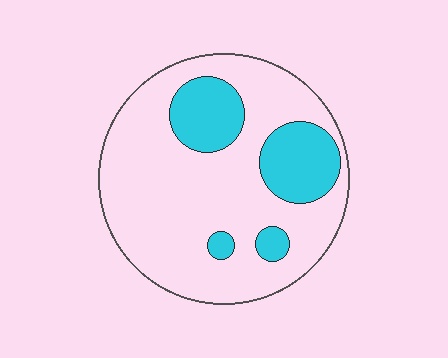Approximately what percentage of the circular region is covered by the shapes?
Approximately 25%.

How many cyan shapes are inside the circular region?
4.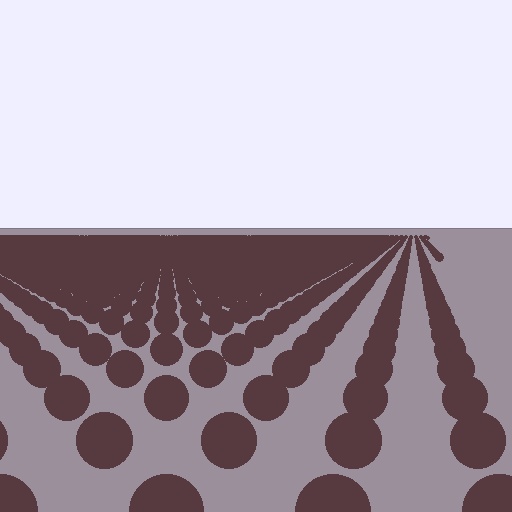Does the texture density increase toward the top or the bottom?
Density increases toward the top.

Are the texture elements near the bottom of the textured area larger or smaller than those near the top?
Larger. Near the bottom, elements are closer to the viewer and appear at a bigger on-screen size.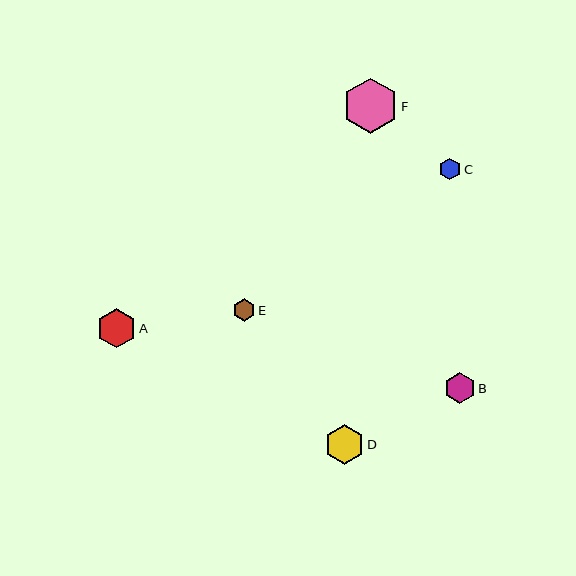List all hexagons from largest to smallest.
From largest to smallest: F, D, A, B, E, C.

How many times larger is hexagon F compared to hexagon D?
Hexagon F is approximately 1.4 times the size of hexagon D.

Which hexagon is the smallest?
Hexagon C is the smallest with a size of approximately 22 pixels.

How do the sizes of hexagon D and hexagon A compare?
Hexagon D and hexagon A are approximately the same size.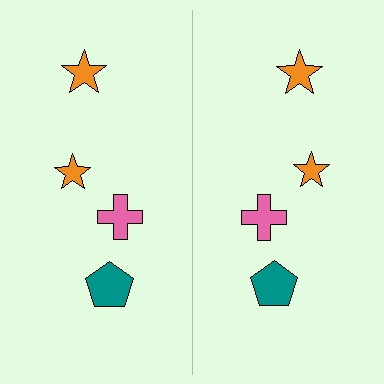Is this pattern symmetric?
Yes, this pattern has bilateral (reflection) symmetry.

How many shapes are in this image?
There are 8 shapes in this image.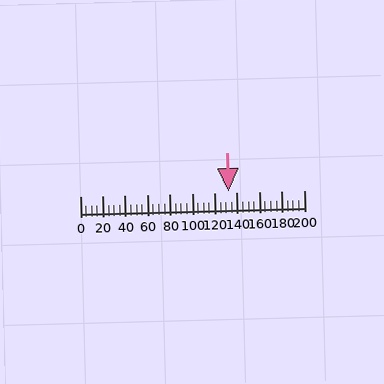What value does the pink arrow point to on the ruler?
The pink arrow points to approximately 133.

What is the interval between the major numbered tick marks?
The major tick marks are spaced 20 units apart.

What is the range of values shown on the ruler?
The ruler shows values from 0 to 200.